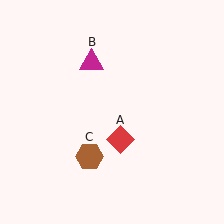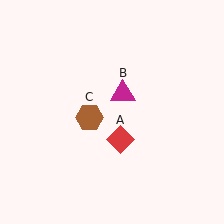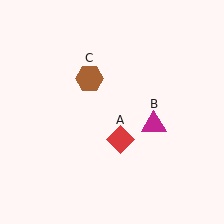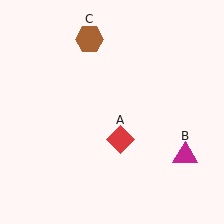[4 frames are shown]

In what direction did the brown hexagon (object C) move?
The brown hexagon (object C) moved up.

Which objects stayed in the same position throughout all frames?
Red diamond (object A) remained stationary.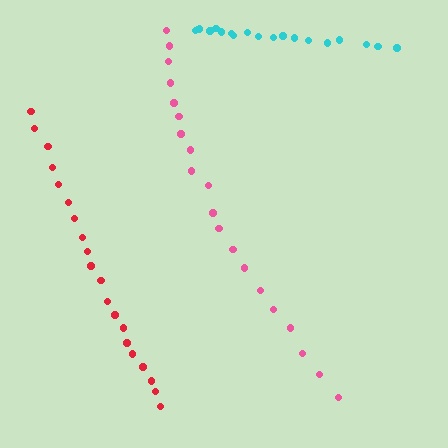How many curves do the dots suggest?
There are 3 distinct paths.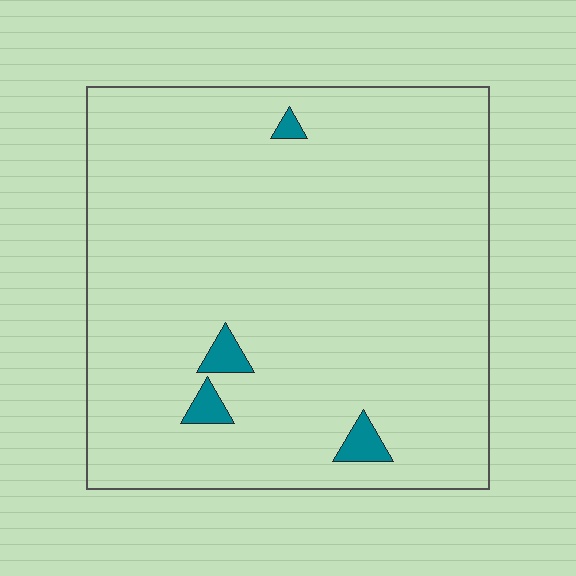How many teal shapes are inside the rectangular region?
4.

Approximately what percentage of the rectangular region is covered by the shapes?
Approximately 5%.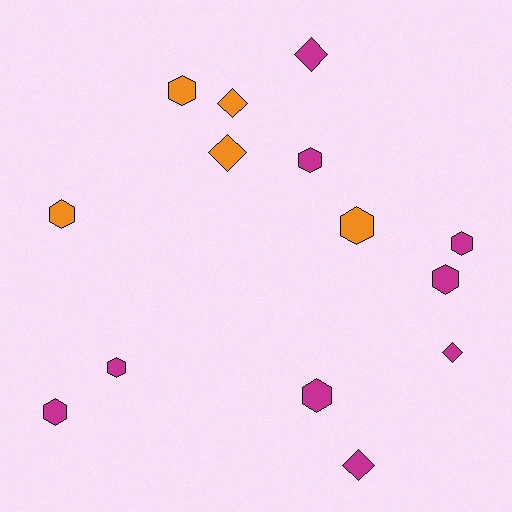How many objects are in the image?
There are 14 objects.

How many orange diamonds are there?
There are 2 orange diamonds.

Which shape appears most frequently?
Hexagon, with 9 objects.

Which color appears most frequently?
Magenta, with 9 objects.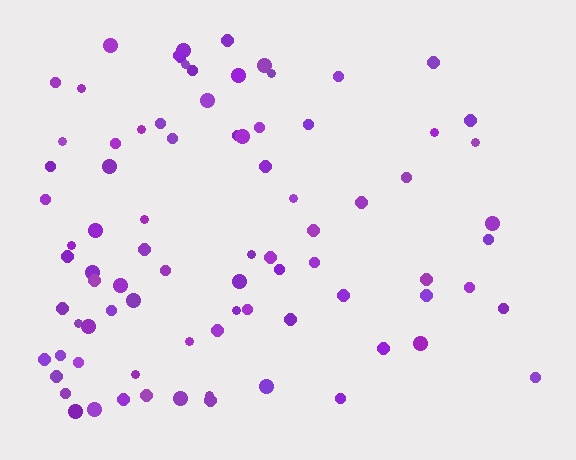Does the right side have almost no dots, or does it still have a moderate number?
Still a moderate number, just noticeably fewer than the left.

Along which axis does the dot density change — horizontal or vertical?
Horizontal.